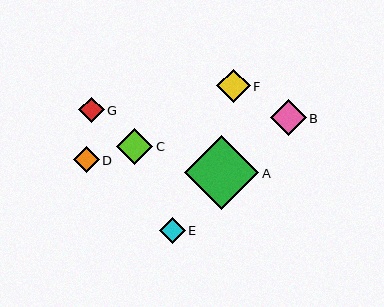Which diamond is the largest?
Diamond A is the largest with a size of approximately 75 pixels.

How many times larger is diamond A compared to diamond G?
Diamond A is approximately 2.9 times the size of diamond G.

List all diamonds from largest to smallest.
From largest to smallest: A, C, B, F, E, D, G.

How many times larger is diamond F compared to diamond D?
Diamond F is approximately 1.3 times the size of diamond D.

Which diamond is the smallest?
Diamond G is the smallest with a size of approximately 25 pixels.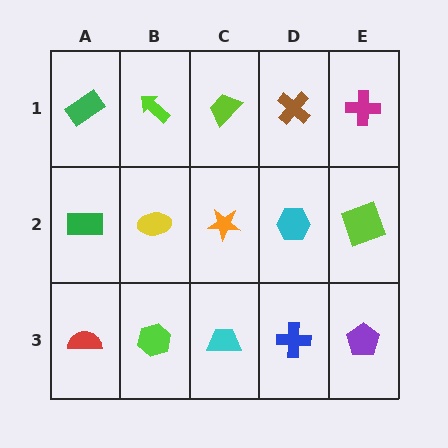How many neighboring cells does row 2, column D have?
4.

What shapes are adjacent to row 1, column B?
A yellow ellipse (row 2, column B), a green rectangle (row 1, column A), a lime trapezoid (row 1, column C).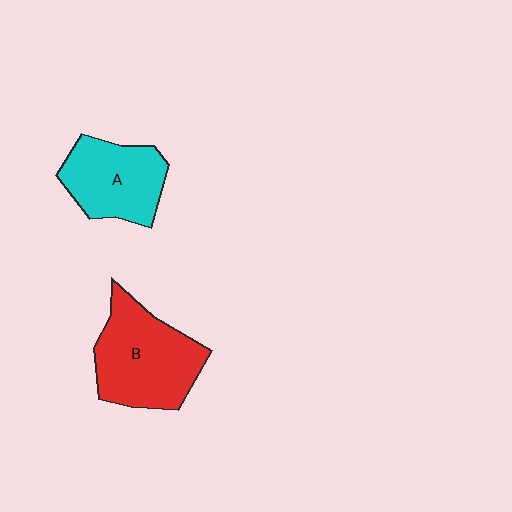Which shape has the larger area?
Shape B (red).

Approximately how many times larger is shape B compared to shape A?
Approximately 1.3 times.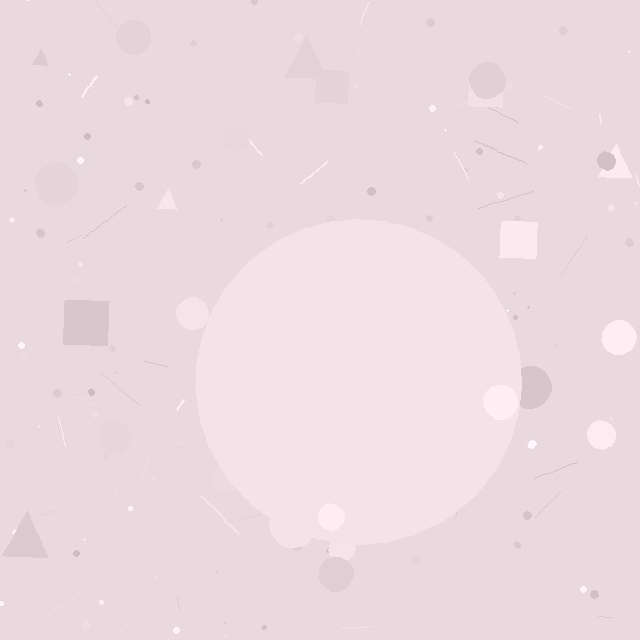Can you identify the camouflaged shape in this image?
The camouflaged shape is a circle.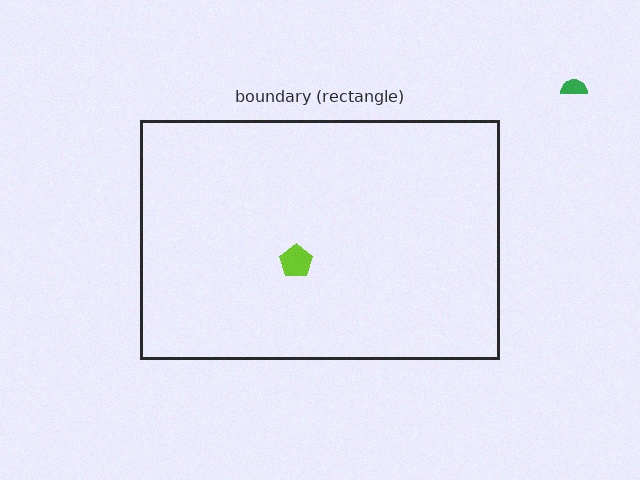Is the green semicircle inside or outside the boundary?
Outside.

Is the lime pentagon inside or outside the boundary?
Inside.